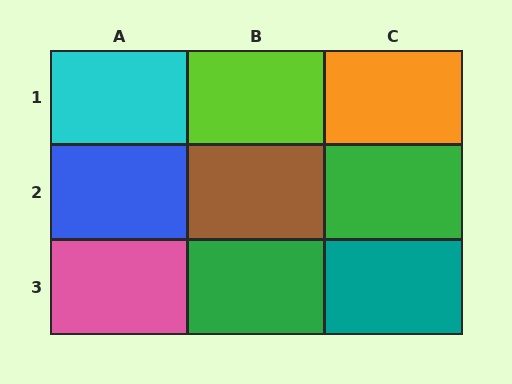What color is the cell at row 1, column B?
Lime.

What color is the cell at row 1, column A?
Cyan.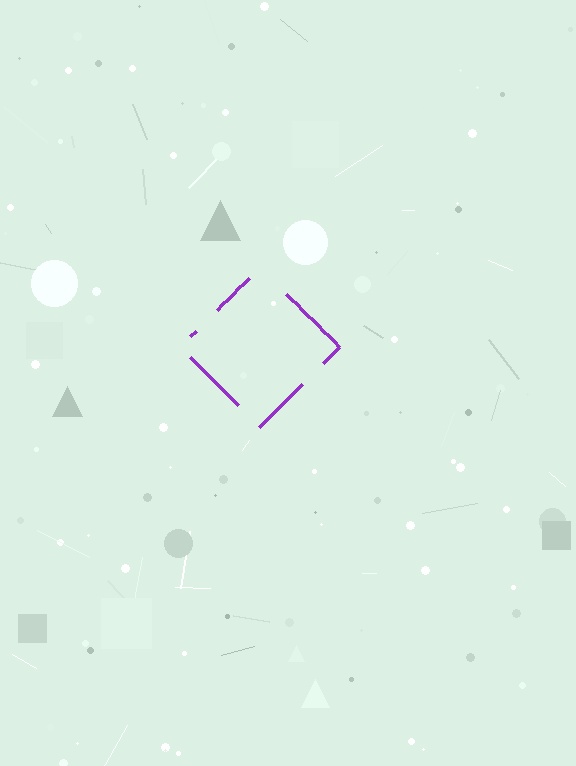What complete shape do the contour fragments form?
The contour fragments form a diamond.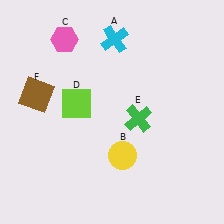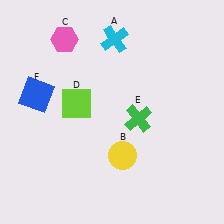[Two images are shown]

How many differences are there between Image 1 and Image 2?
There is 1 difference between the two images.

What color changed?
The square (F) changed from brown in Image 1 to blue in Image 2.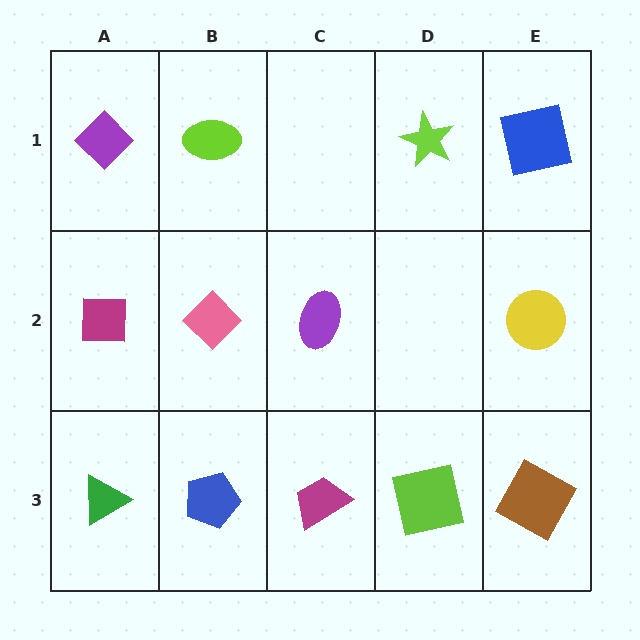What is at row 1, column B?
A lime ellipse.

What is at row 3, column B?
A blue pentagon.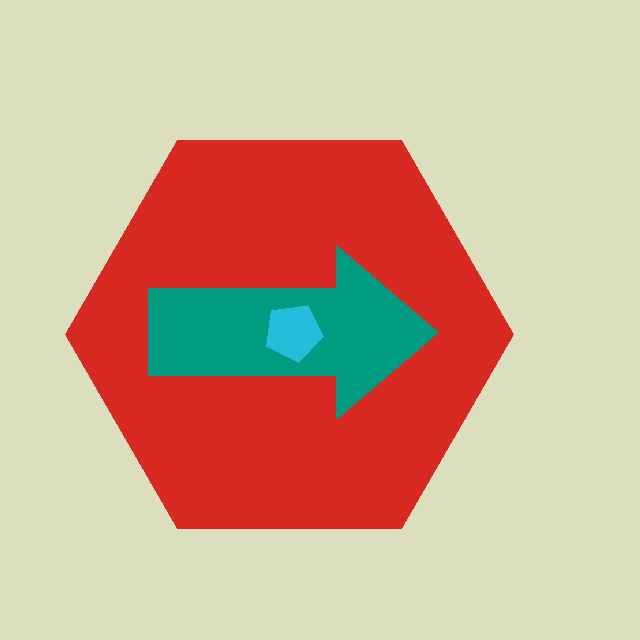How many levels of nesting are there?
3.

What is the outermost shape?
The red hexagon.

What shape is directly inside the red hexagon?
The teal arrow.